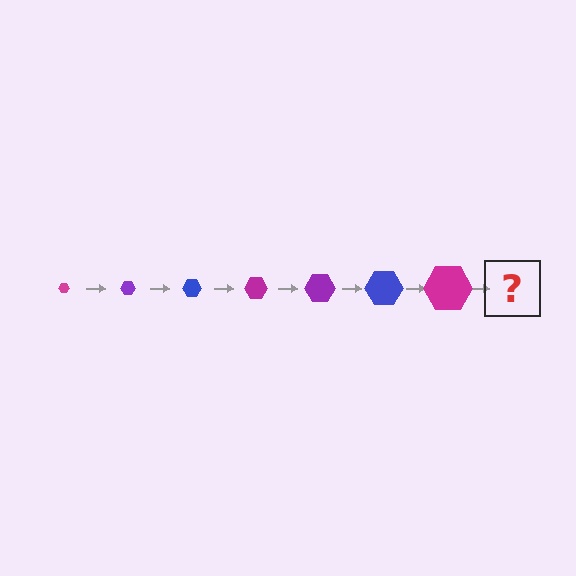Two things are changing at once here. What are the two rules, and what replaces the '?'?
The two rules are that the hexagon grows larger each step and the color cycles through magenta, purple, and blue. The '?' should be a purple hexagon, larger than the previous one.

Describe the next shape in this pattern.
It should be a purple hexagon, larger than the previous one.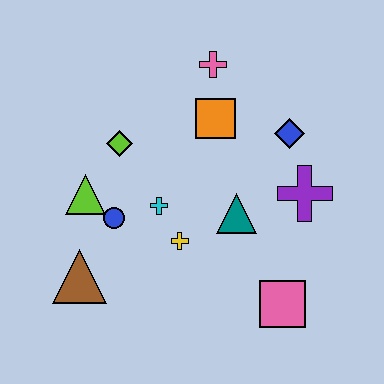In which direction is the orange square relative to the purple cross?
The orange square is to the left of the purple cross.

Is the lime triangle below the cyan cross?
No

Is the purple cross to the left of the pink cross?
No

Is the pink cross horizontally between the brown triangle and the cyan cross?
No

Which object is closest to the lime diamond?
The lime triangle is closest to the lime diamond.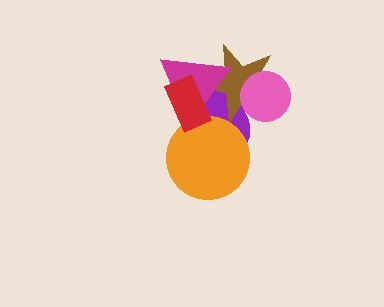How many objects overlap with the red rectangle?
4 objects overlap with the red rectangle.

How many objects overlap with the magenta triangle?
3 objects overlap with the magenta triangle.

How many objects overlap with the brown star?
4 objects overlap with the brown star.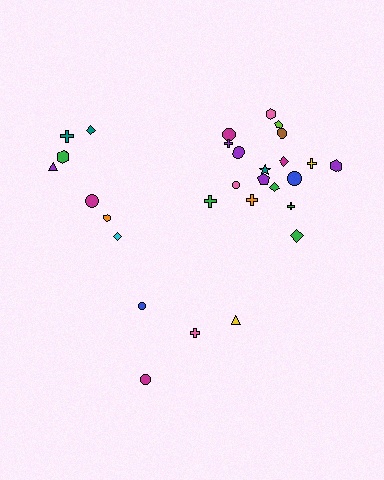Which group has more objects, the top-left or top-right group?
The top-right group.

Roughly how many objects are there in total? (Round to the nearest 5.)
Roughly 30 objects in total.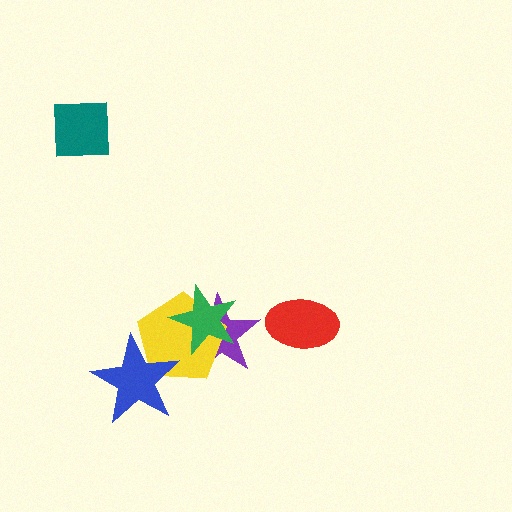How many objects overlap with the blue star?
1 object overlaps with the blue star.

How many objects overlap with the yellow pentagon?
3 objects overlap with the yellow pentagon.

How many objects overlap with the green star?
2 objects overlap with the green star.